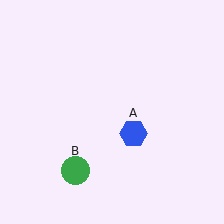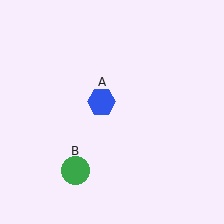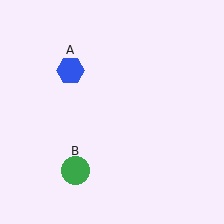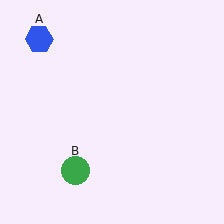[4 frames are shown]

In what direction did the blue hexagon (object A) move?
The blue hexagon (object A) moved up and to the left.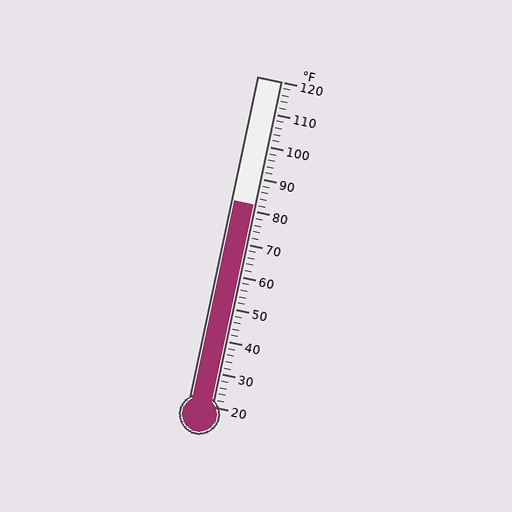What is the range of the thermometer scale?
The thermometer scale ranges from 20°F to 120°F.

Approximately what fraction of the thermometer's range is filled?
The thermometer is filled to approximately 60% of its range.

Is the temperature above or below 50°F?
The temperature is above 50°F.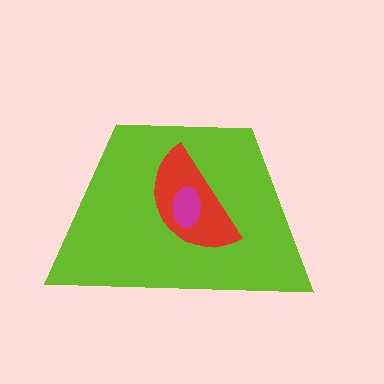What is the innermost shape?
The magenta ellipse.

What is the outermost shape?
The lime trapezoid.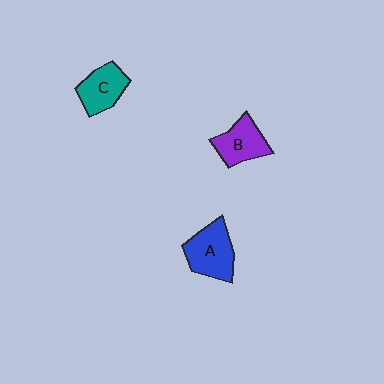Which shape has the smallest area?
Shape C (teal).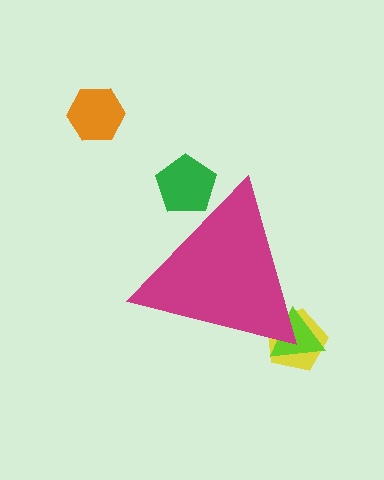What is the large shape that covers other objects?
A magenta triangle.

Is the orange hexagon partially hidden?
No, the orange hexagon is fully visible.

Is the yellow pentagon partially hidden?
Yes, the yellow pentagon is partially hidden behind the magenta triangle.